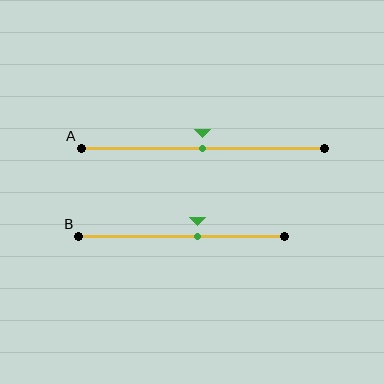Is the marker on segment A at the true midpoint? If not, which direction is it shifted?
Yes, the marker on segment A is at the true midpoint.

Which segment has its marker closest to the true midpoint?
Segment A has its marker closest to the true midpoint.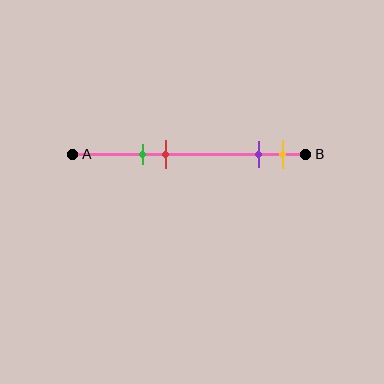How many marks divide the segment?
There are 4 marks dividing the segment.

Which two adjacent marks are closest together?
The purple and yellow marks are the closest adjacent pair.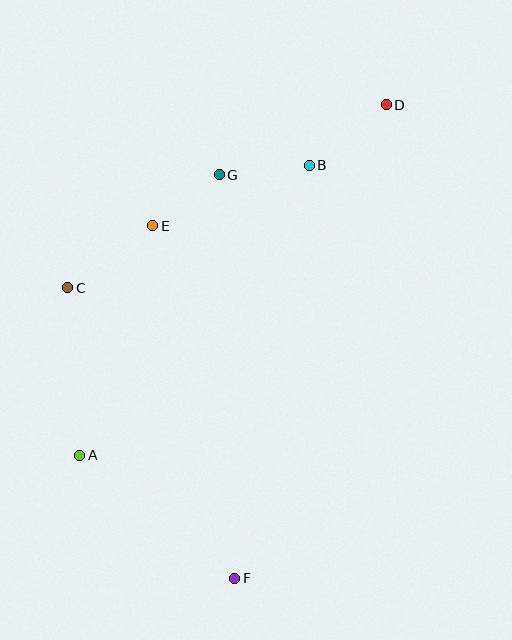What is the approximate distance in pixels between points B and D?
The distance between B and D is approximately 98 pixels.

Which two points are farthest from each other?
Points D and F are farthest from each other.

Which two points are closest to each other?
Points E and G are closest to each other.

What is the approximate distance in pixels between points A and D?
The distance between A and D is approximately 466 pixels.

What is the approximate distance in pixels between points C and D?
The distance between C and D is approximately 367 pixels.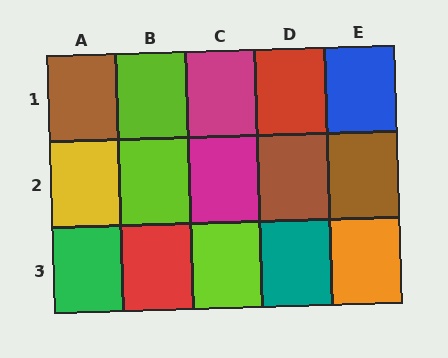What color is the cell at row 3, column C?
Lime.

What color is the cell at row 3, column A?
Green.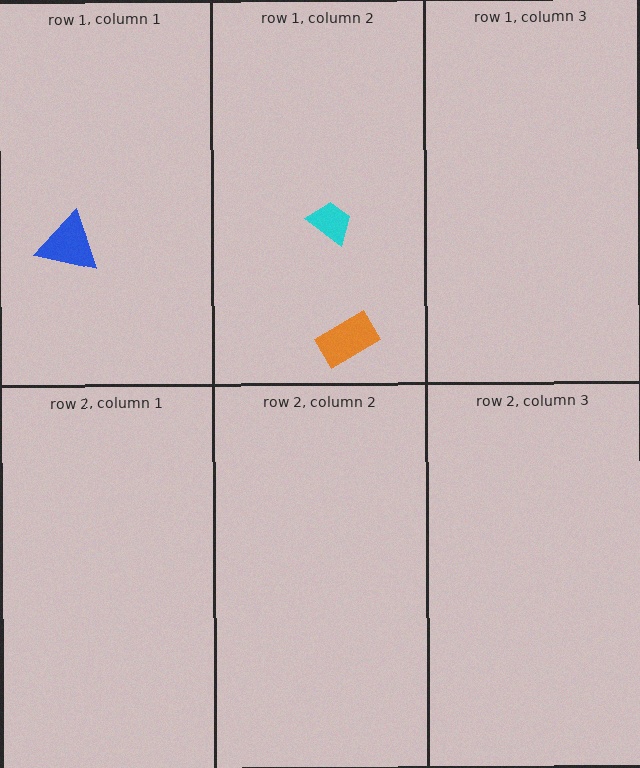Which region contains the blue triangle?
The row 1, column 1 region.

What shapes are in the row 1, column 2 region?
The orange rectangle, the cyan trapezoid.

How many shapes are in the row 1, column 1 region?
1.